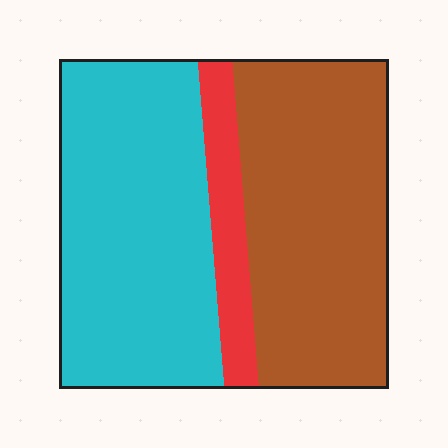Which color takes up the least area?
Red, at roughly 10%.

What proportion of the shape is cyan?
Cyan covers 46% of the shape.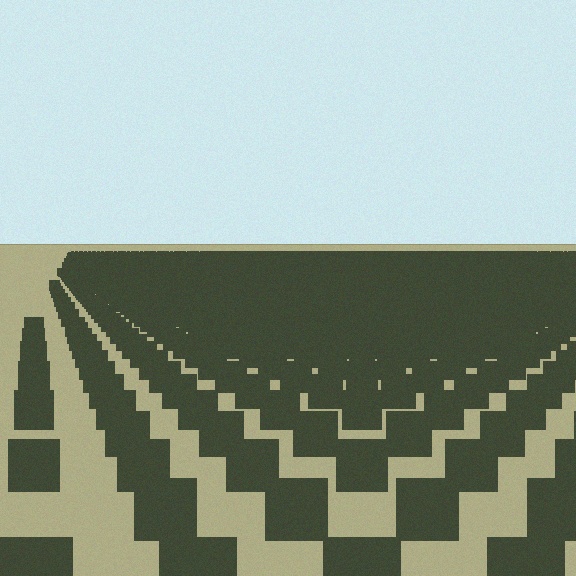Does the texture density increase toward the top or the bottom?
Density increases toward the top.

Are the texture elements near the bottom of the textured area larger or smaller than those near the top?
Larger. Near the bottom, elements are closer to the viewer and appear at a bigger on-screen size.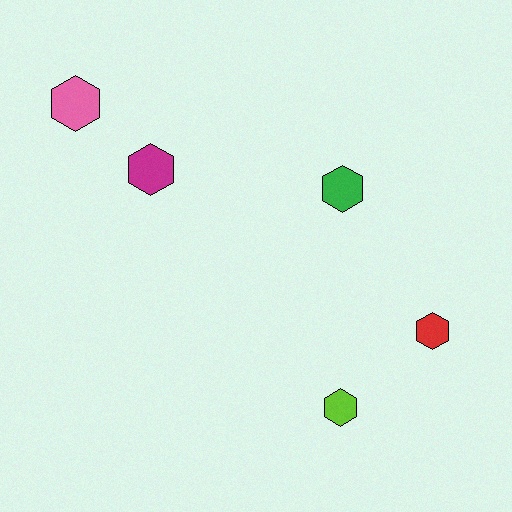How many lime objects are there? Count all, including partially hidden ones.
There is 1 lime object.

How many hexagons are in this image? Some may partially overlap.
There are 5 hexagons.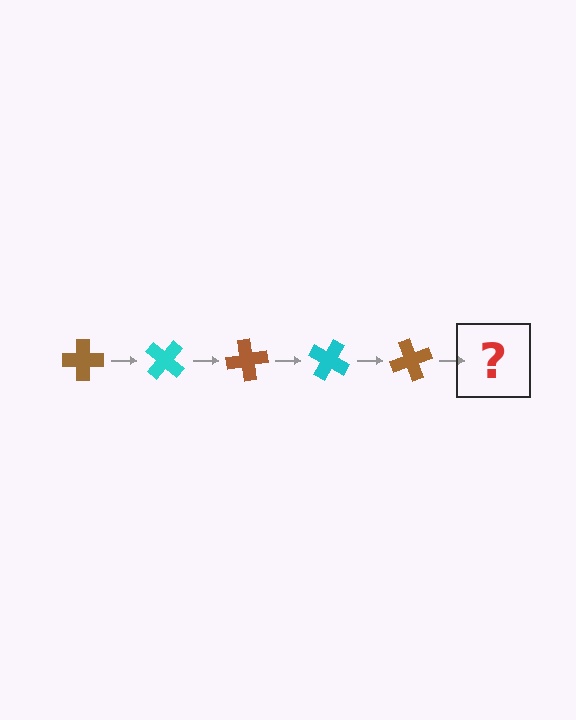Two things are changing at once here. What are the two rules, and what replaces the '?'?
The two rules are that it rotates 40 degrees each step and the color cycles through brown and cyan. The '?' should be a cyan cross, rotated 200 degrees from the start.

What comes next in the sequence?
The next element should be a cyan cross, rotated 200 degrees from the start.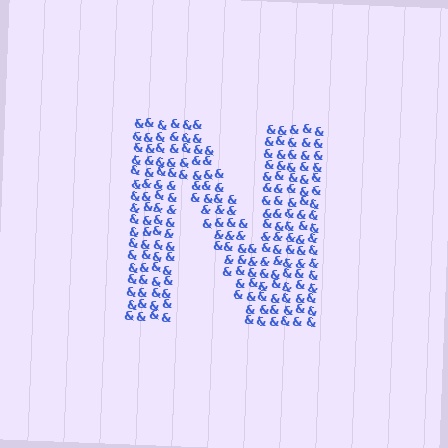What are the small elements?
The small elements are ampersands.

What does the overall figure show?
The overall figure shows the letter N.